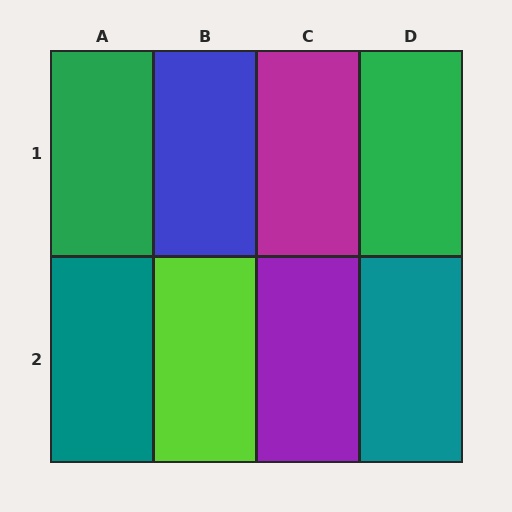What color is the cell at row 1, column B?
Blue.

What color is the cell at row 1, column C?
Magenta.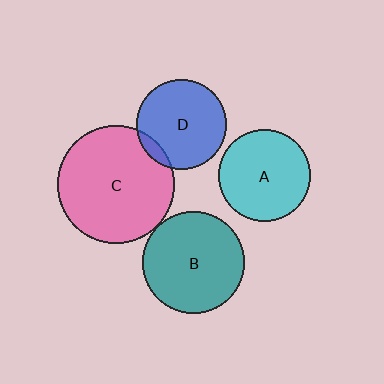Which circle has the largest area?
Circle C (pink).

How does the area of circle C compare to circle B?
Approximately 1.3 times.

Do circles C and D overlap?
Yes.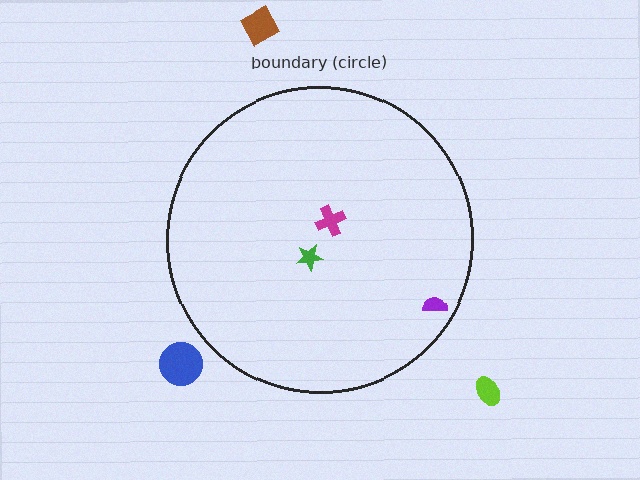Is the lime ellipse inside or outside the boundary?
Outside.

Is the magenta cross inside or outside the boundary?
Inside.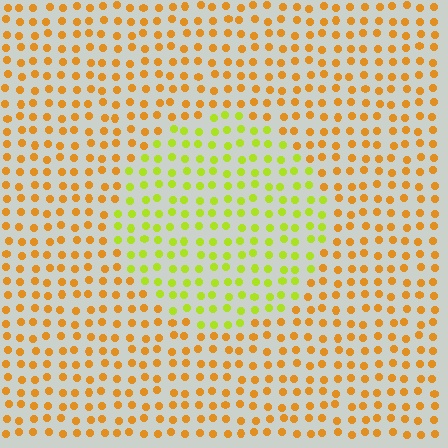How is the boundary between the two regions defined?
The boundary is defined purely by a slight shift in hue (about 43 degrees). Spacing, size, and orientation are identical on both sides.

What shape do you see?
I see a circle.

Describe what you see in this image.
The image is filled with small orange elements in a uniform arrangement. A circle-shaped region is visible where the elements are tinted to a slightly different hue, forming a subtle color boundary.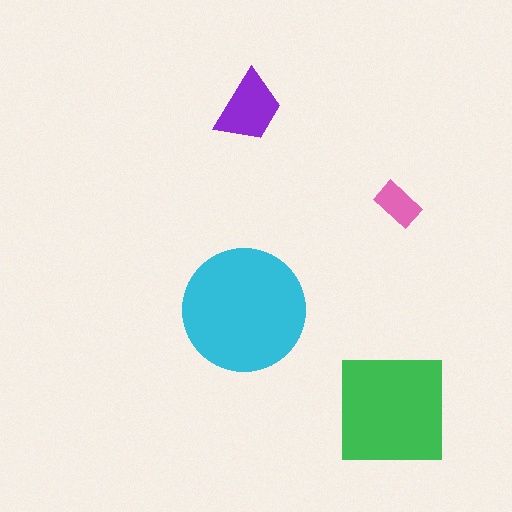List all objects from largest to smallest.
The cyan circle, the green square, the purple trapezoid, the pink rectangle.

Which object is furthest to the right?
The pink rectangle is rightmost.